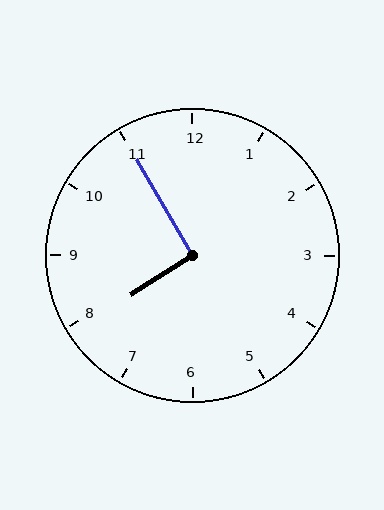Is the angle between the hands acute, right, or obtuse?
It is right.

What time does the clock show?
7:55.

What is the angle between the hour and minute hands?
Approximately 92 degrees.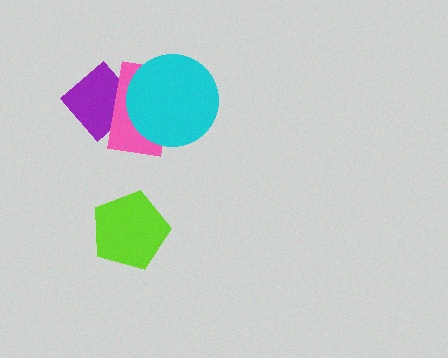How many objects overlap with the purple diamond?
1 object overlaps with the purple diamond.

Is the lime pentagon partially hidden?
No, no other shape covers it.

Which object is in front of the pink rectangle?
The cyan circle is in front of the pink rectangle.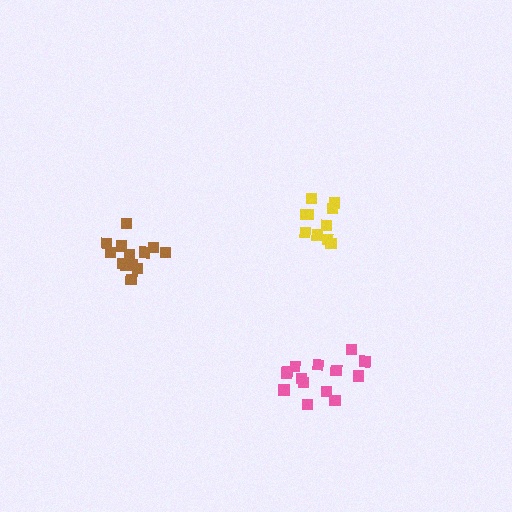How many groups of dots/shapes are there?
There are 3 groups.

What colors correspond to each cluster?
The clusters are colored: pink, brown, yellow.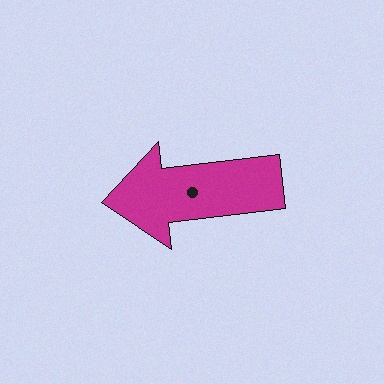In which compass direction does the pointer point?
West.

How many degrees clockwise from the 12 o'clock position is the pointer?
Approximately 263 degrees.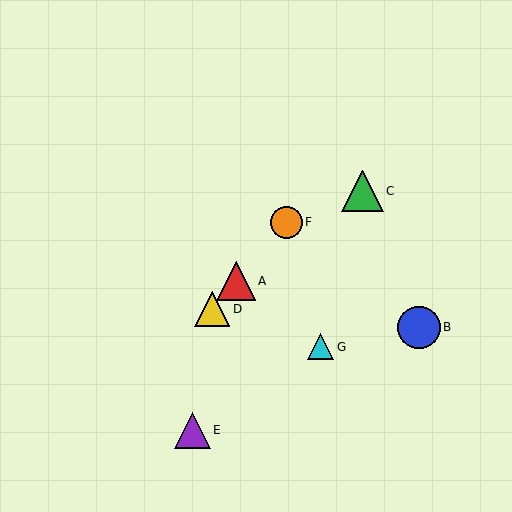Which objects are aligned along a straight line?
Objects A, D, F are aligned along a straight line.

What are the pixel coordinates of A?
Object A is at (236, 281).